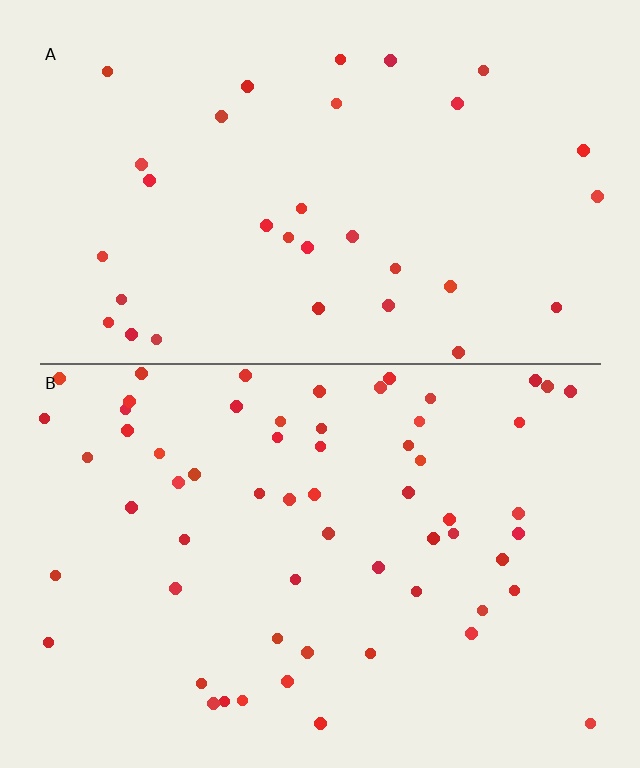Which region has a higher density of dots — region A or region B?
B (the bottom).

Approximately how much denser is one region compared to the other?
Approximately 1.9× — region B over region A.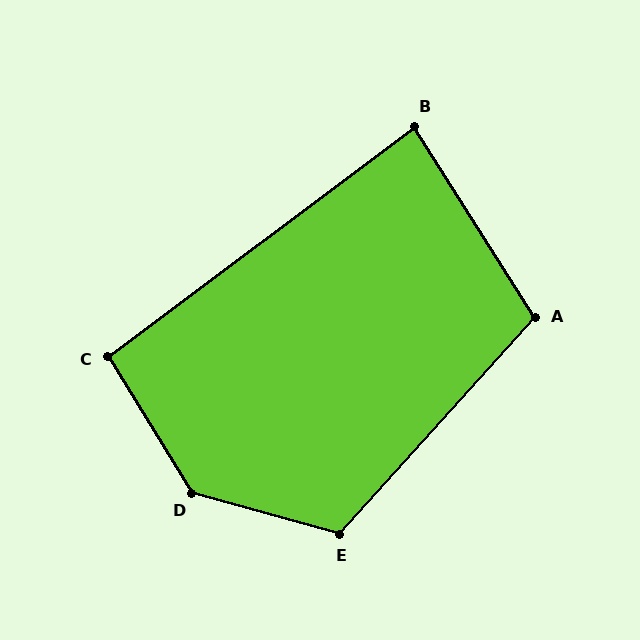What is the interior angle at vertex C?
Approximately 95 degrees (obtuse).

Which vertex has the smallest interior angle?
B, at approximately 85 degrees.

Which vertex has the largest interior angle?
D, at approximately 137 degrees.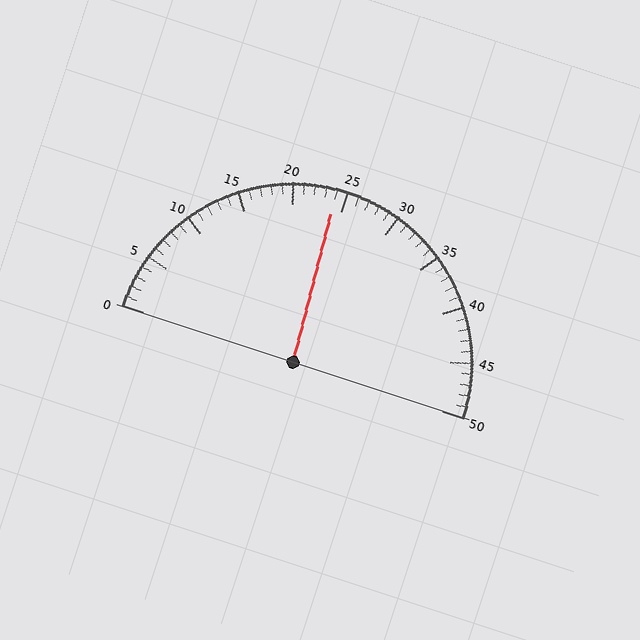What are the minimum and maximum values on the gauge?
The gauge ranges from 0 to 50.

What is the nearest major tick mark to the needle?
The nearest major tick mark is 25.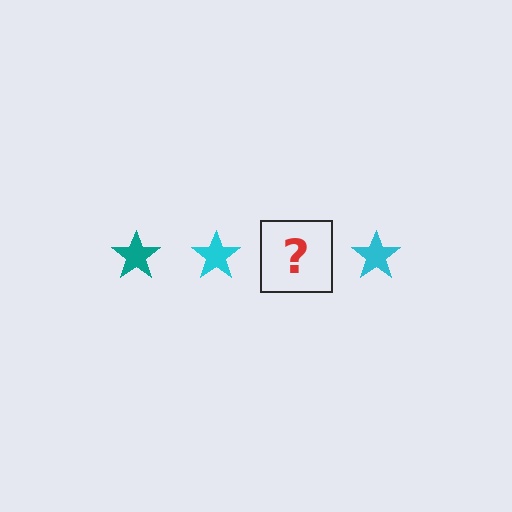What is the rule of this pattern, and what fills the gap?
The rule is that the pattern cycles through teal, cyan stars. The gap should be filled with a teal star.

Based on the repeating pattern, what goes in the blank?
The blank should be a teal star.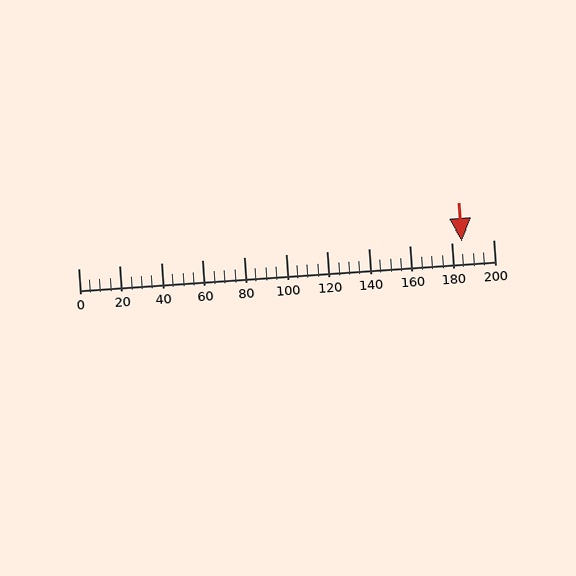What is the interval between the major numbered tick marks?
The major tick marks are spaced 20 units apart.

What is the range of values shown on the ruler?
The ruler shows values from 0 to 200.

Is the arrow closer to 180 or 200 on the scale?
The arrow is closer to 180.